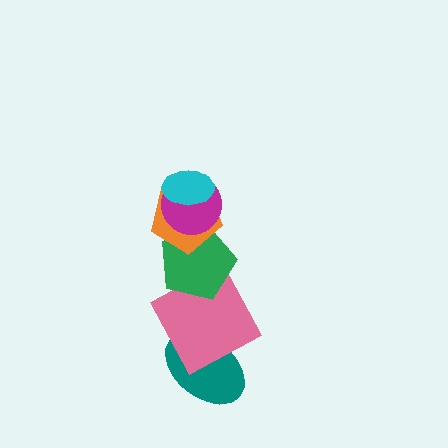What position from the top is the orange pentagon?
The orange pentagon is 3rd from the top.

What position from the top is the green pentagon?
The green pentagon is 4th from the top.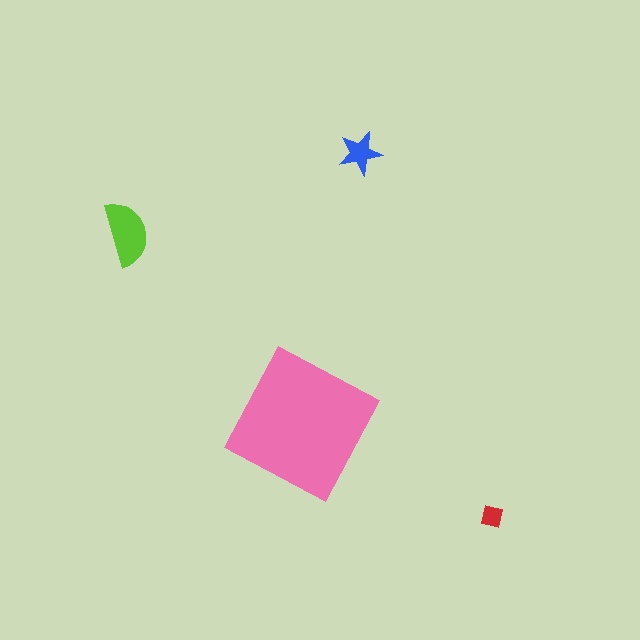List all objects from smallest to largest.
The red square, the blue star, the lime semicircle, the pink square.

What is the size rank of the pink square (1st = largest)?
1st.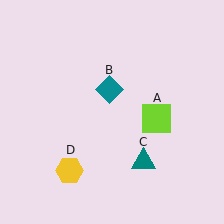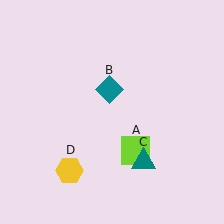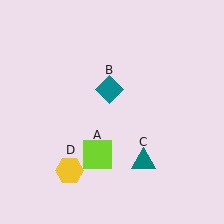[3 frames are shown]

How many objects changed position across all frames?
1 object changed position: lime square (object A).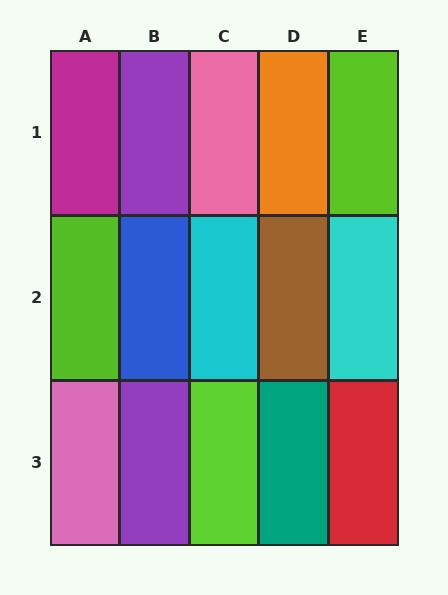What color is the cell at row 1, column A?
Magenta.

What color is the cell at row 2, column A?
Lime.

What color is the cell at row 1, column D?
Orange.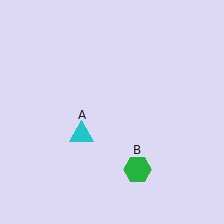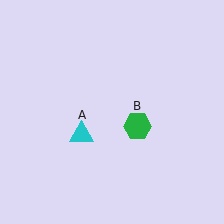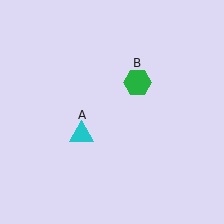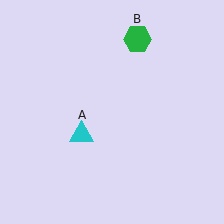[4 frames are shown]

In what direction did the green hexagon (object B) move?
The green hexagon (object B) moved up.